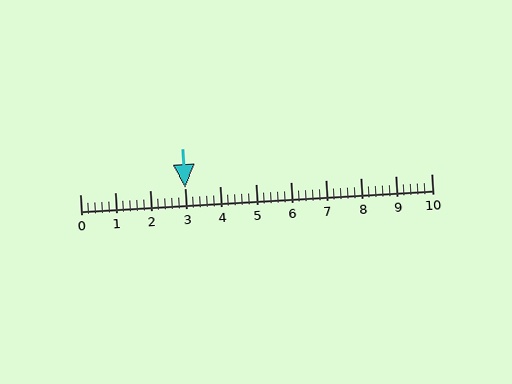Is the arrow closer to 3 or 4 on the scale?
The arrow is closer to 3.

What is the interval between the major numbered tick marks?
The major tick marks are spaced 1 units apart.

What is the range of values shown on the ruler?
The ruler shows values from 0 to 10.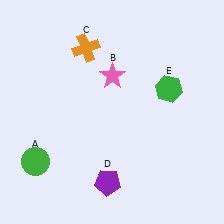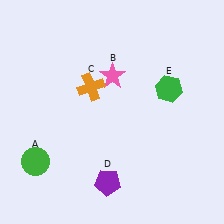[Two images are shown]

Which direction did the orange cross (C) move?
The orange cross (C) moved down.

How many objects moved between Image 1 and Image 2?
1 object moved between the two images.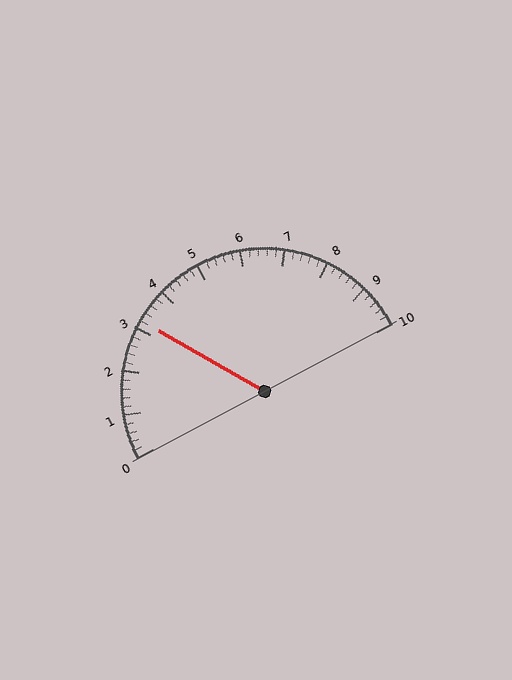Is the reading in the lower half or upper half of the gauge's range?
The reading is in the lower half of the range (0 to 10).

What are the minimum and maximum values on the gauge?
The gauge ranges from 0 to 10.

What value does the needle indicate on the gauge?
The needle indicates approximately 3.2.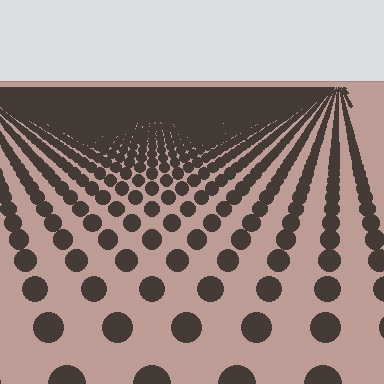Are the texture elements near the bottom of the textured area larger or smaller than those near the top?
Larger. Near the bottom, elements are closer to the viewer and appear at a bigger on-screen size.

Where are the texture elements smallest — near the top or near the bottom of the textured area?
Near the top.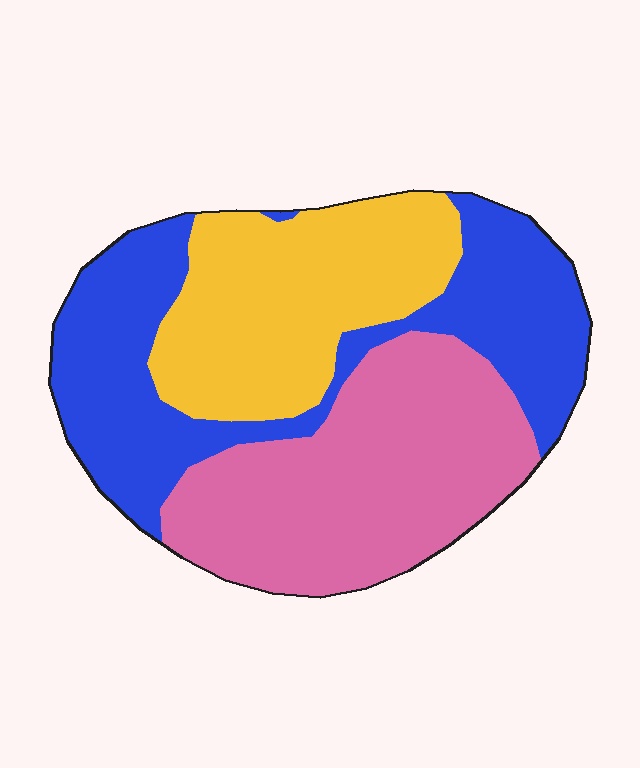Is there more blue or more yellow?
Blue.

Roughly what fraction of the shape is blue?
Blue covers 36% of the shape.